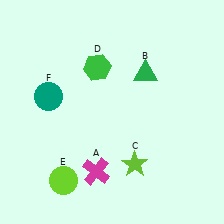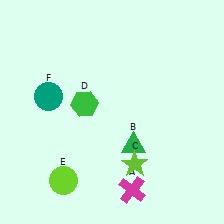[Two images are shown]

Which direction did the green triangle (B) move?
The green triangle (B) moved down.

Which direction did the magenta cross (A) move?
The magenta cross (A) moved right.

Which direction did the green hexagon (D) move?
The green hexagon (D) moved down.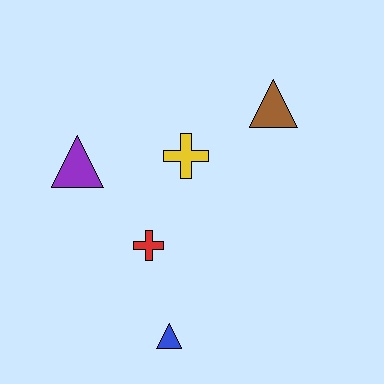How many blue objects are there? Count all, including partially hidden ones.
There is 1 blue object.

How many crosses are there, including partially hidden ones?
There are 2 crosses.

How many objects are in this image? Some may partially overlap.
There are 5 objects.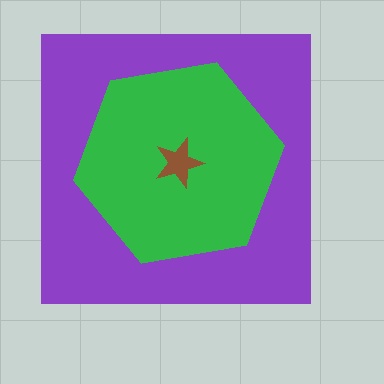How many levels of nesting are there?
3.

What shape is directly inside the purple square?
The green hexagon.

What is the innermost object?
The brown star.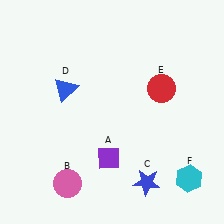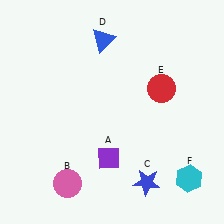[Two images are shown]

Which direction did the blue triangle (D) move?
The blue triangle (D) moved up.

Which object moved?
The blue triangle (D) moved up.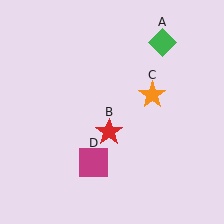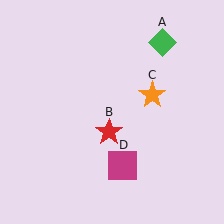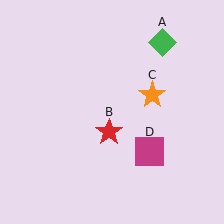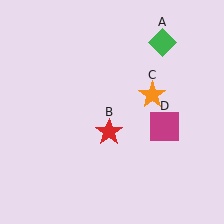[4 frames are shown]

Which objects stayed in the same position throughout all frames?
Green diamond (object A) and red star (object B) and orange star (object C) remained stationary.